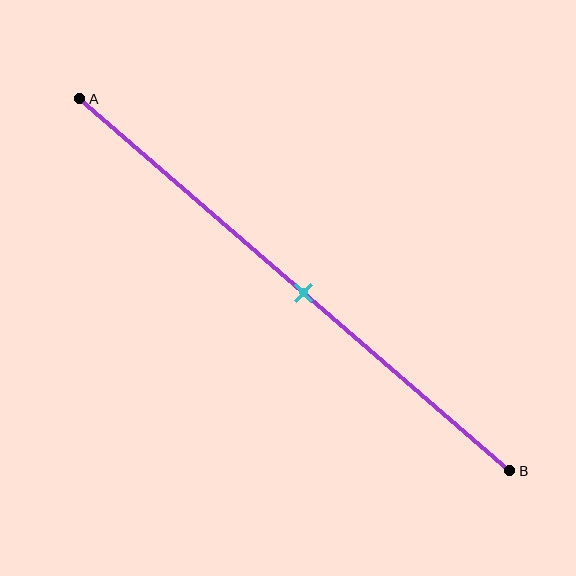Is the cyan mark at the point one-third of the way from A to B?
No, the mark is at about 50% from A, not at the 33% one-third point.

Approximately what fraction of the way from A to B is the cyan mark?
The cyan mark is approximately 50% of the way from A to B.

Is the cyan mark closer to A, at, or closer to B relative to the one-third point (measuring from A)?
The cyan mark is closer to point B than the one-third point of segment AB.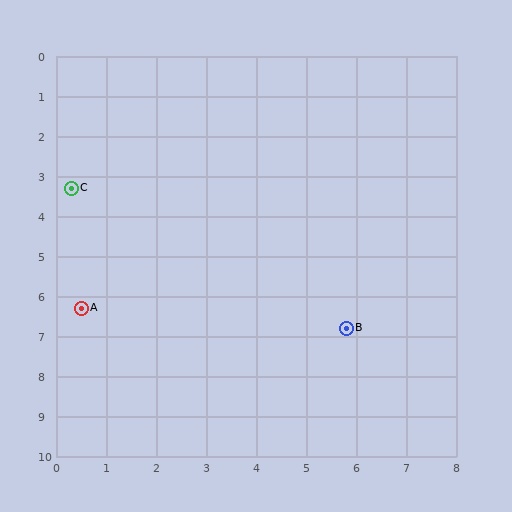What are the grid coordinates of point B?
Point B is at approximately (5.8, 6.8).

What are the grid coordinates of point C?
Point C is at approximately (0.3, 3.3).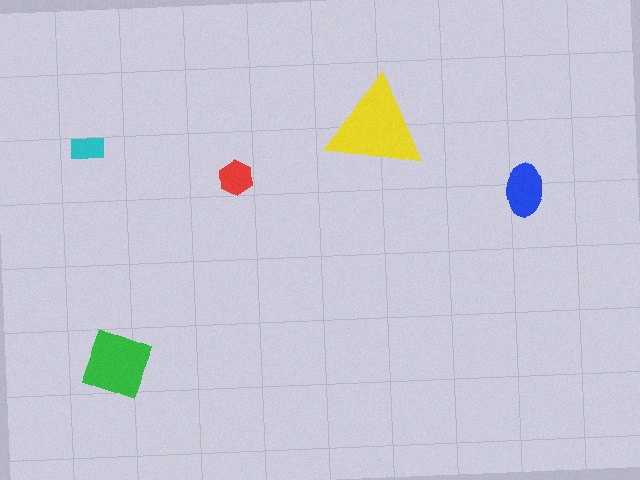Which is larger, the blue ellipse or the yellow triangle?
The yellow triangle.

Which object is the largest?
The yellow triangle.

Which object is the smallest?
The cyan rectangle.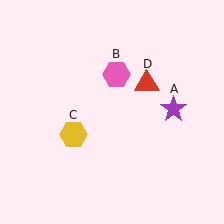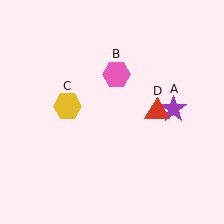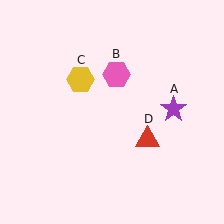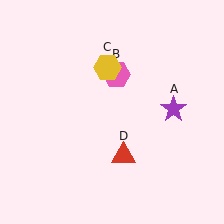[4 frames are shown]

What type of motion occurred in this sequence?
The yellow hexagon (object C), red triangle (object D) rotated clockwise around the center of the scene.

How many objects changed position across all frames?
2 objects changed position: yellow hexagon (object C), red triangle (object D).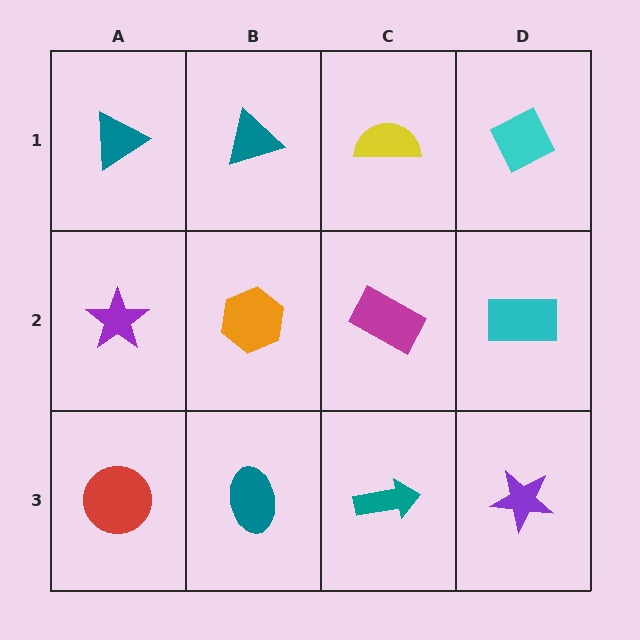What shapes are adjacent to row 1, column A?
A purple star (row 2, column A), a teal triangle (row 1, column B).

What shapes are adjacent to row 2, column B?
A teal triangle (row 1, column B), a teal ellipse (row 3, column B), a purple star (row 2, column A), a magenta rectangle (row 2, column C).